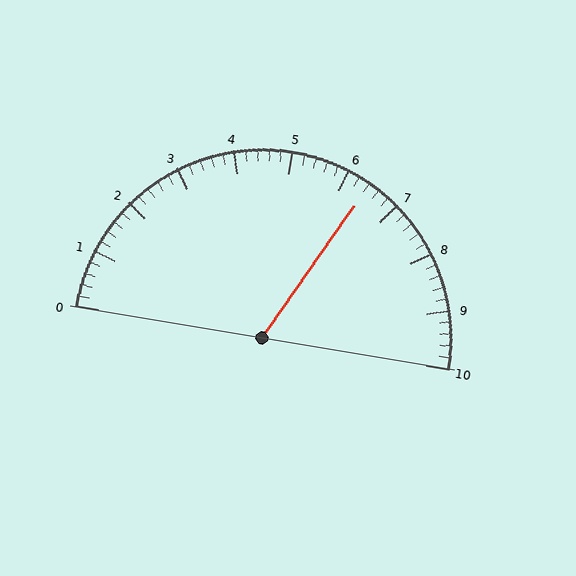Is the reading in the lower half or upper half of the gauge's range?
The reading is in the upper half of the range (0 to 10).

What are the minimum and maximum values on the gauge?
The gauge ranges from 0 to 10.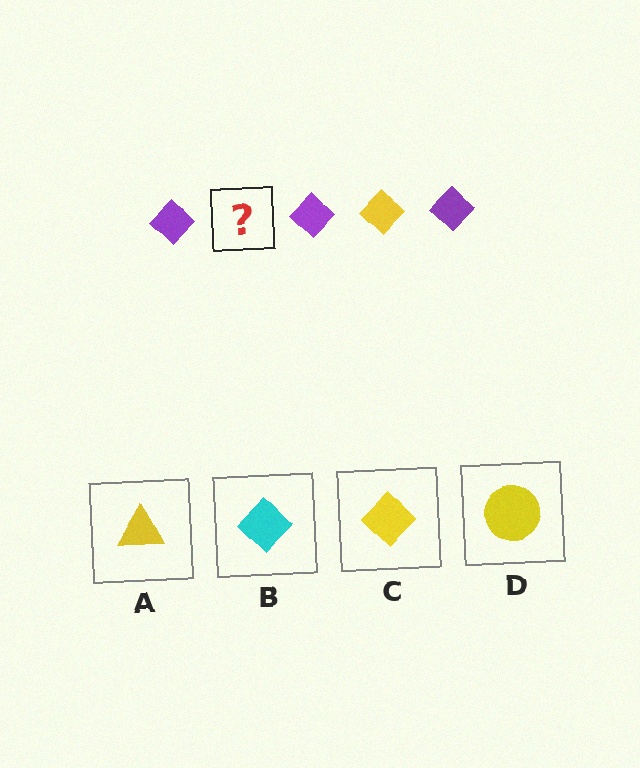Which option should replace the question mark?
Option C.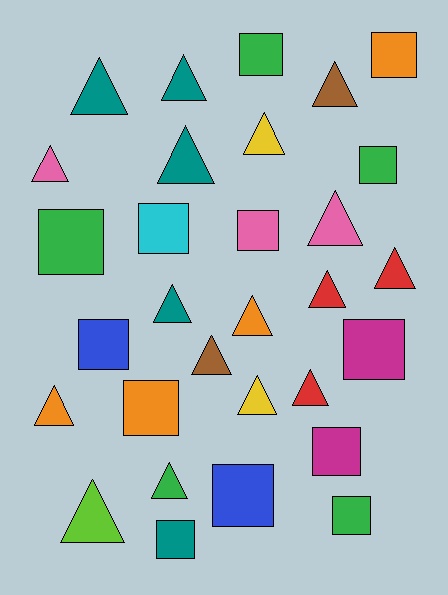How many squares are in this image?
There are 13 squares.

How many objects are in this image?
There are 30 objects.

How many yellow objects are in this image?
There are 2 yellow objects.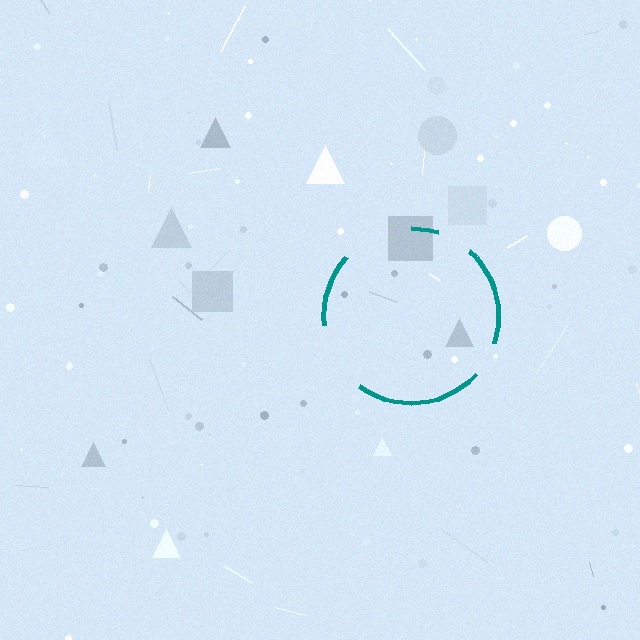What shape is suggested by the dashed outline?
The dashed outline suggests a circle.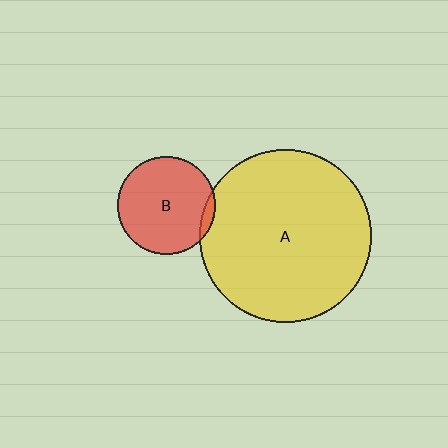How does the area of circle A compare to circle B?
Approximately 3.1 times.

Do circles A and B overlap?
Yes.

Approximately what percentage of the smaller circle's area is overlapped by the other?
Approximately 5%.